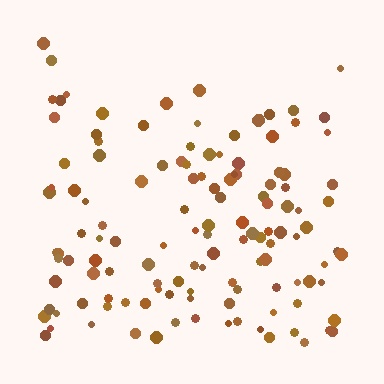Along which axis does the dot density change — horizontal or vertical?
Vertical.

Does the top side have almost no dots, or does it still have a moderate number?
Still a moderate number, just noticeably fewer than the bottom.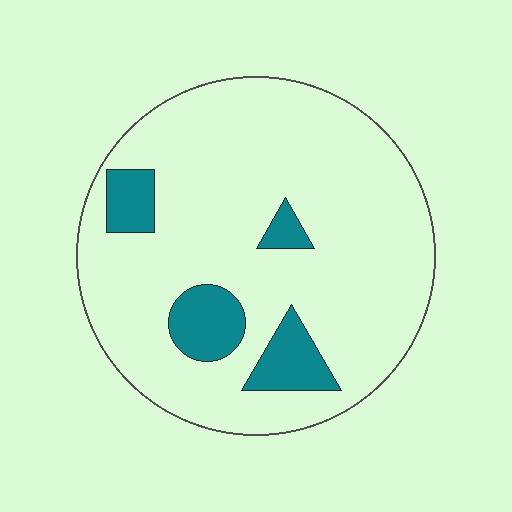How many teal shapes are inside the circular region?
4.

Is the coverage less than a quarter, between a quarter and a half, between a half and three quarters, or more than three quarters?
Less than a quarter.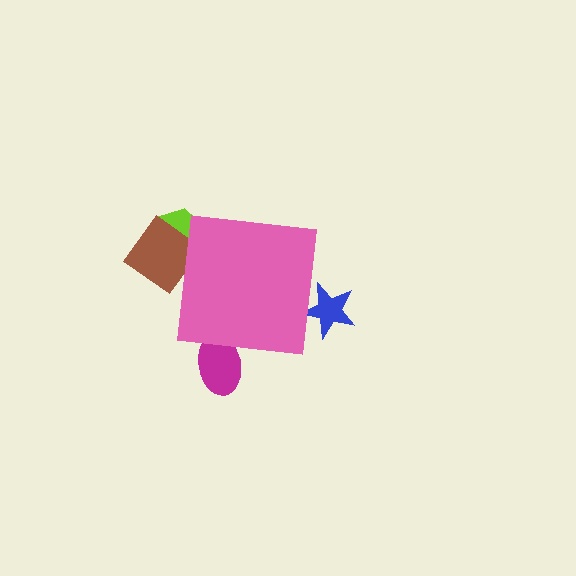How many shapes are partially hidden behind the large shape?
4 shapes are partially hidden.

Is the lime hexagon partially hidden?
Yes, the lime hexagon is partially hidden behind the pink square.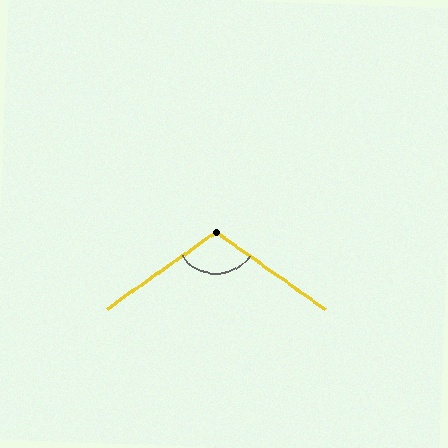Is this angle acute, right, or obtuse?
It is obtuse.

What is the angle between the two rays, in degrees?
Approximately 109 degrees.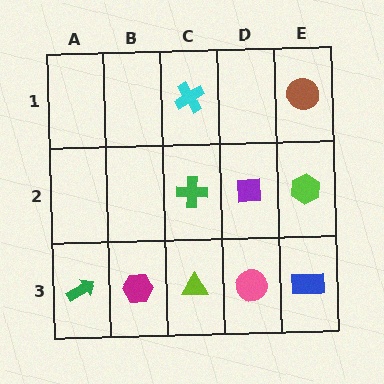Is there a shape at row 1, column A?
No, that cell is empty.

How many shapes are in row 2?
3 shapes.